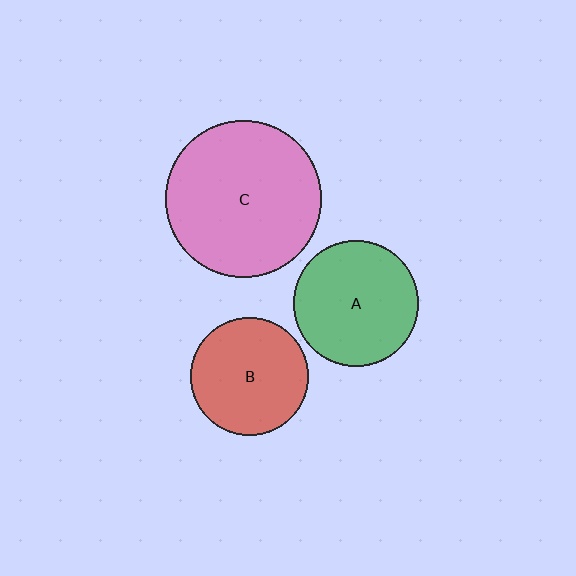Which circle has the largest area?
Circle C (pink).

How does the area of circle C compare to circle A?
Approximately 1.5 times.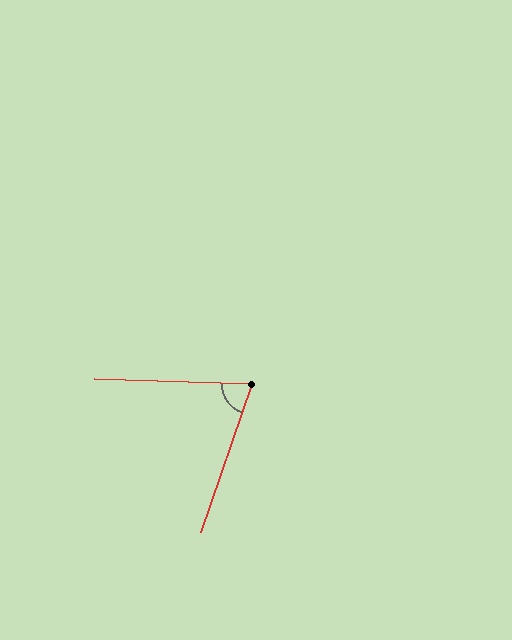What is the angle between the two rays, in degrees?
Approximately 72 degrees.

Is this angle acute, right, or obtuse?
It is acute.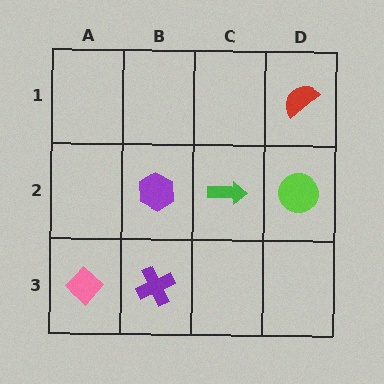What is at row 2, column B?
A purple hexagon.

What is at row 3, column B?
A purple cross.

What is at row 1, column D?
A red semicircle.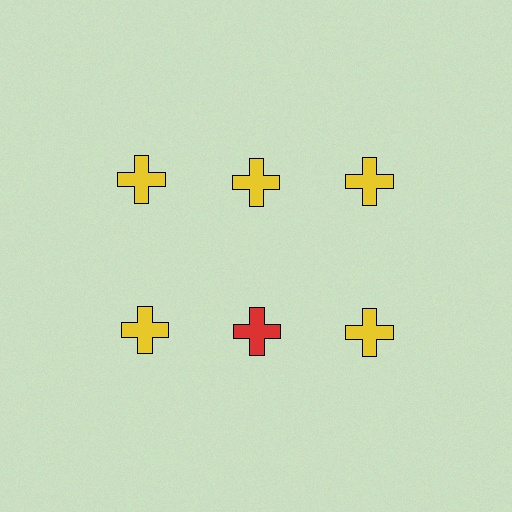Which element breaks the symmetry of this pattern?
The red cross in the second row, second from left column breaks the symmetry. All other shapes are yellow crosses.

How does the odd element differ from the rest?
It has a different color: red instead of yellow.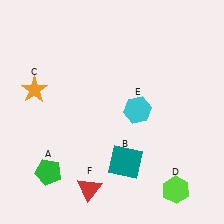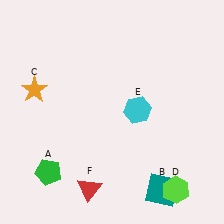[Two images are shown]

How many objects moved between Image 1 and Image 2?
1 object moved between the two images.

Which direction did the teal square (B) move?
The teal square (B) moved right.